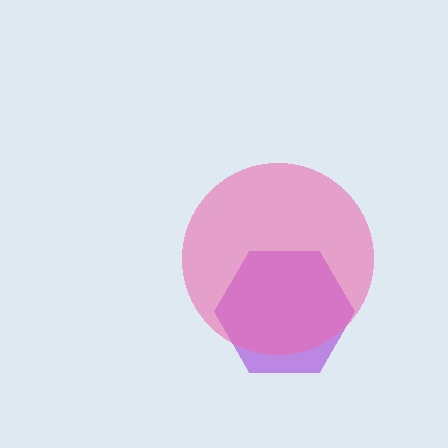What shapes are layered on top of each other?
The layered shapes are: a purple hexagon, a pink circle.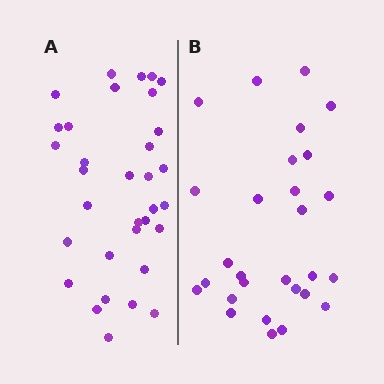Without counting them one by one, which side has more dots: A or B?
Region A (the left region) has more dots.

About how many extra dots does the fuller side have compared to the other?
Region A has about 5 more dots than region B.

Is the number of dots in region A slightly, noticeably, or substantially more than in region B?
Region A has only slightly more — the two regions are fairly close. The ratio is roughly 1.2 to 1.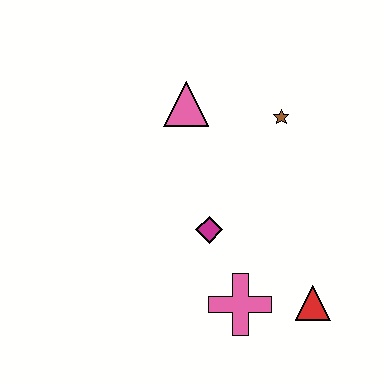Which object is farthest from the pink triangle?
The red triangle is farthest from the pink triangle.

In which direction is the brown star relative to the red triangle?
The brown star is above the red triangle.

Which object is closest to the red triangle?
The pink cross is closest to the red triangle.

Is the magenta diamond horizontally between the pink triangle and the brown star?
Yes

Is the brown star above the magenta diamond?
Yes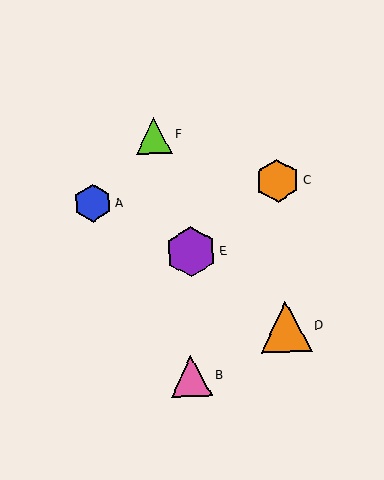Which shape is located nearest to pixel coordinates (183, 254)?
The purple hexagon (labeled E) at (191, 252) is nearest to that location.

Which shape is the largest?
The orange triangle (labeled D) is the largest.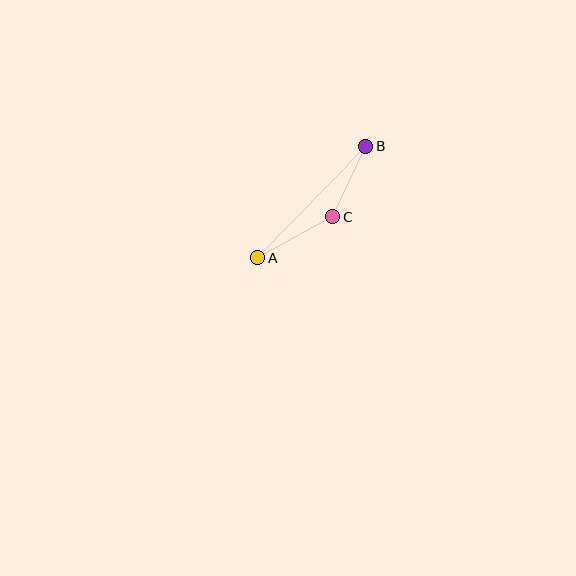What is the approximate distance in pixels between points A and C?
The distance between A and C is approximately 85 pixels.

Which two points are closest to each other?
Points B and C are closest to each other.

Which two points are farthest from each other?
Points A and B are farthest from each other.